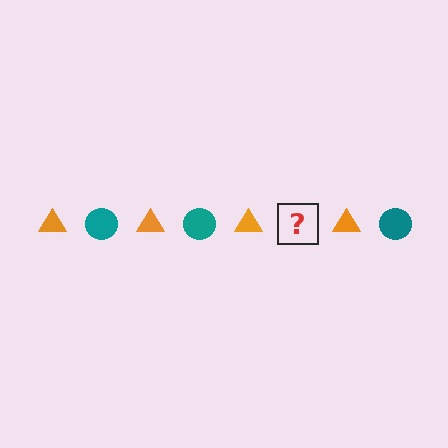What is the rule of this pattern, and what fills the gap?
The rule is that the pattern alternates between orange triangle and teal circle. The gap should be filled with a teal circle.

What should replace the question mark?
The question mark should be replaced with a teal circle.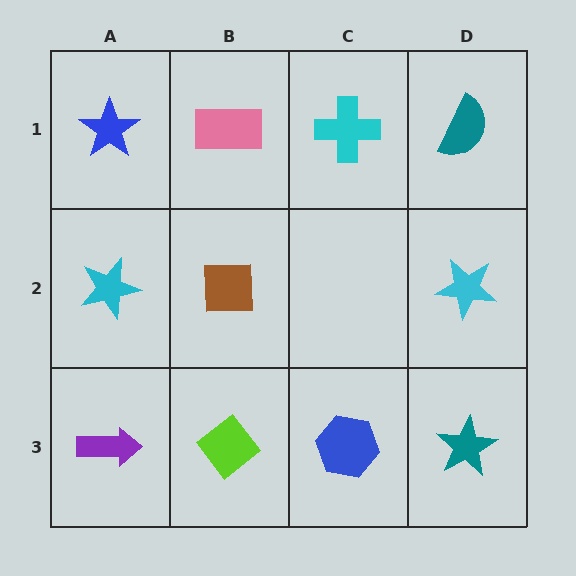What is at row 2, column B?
A brown square.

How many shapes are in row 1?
4 shapes.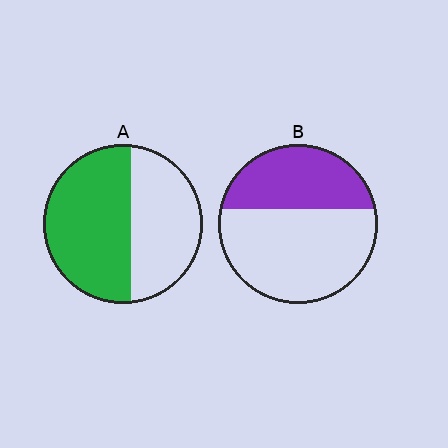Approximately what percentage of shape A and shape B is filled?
A is approximately 55% and B is approximately 40%.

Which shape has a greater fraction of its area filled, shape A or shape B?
Shape A.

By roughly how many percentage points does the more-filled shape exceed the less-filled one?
By roughly 20 percentage points (A over B).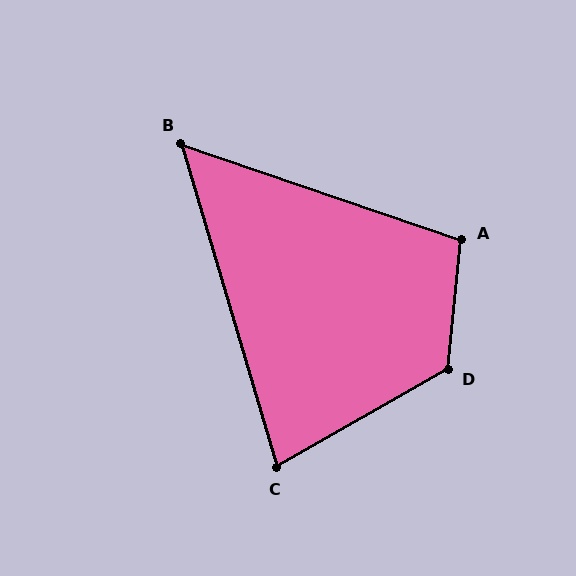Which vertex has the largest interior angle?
D, at approximately 125 degrees.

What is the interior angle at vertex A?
Approximately 103 degrees (obtuse).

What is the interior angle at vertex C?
Approximately 77 degrees (acute).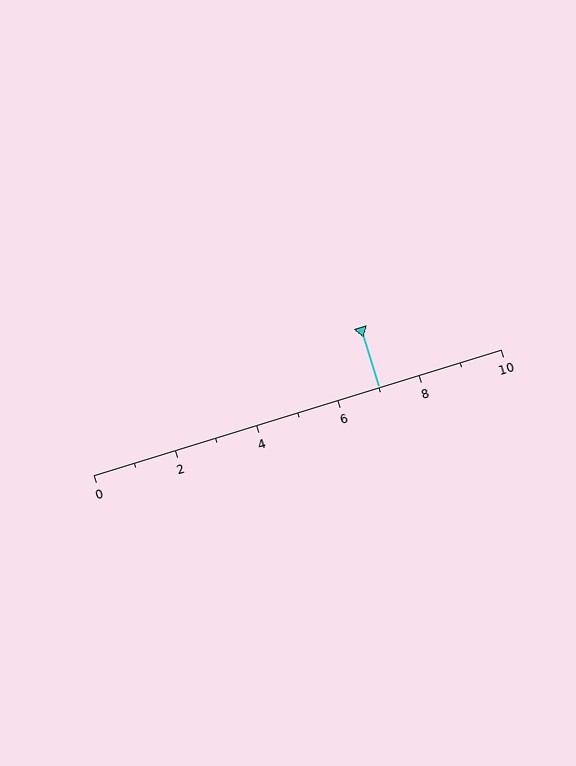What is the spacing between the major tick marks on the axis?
The major ticks are spaced 2 apart.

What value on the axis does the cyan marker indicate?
The marker indicates approximately 7.